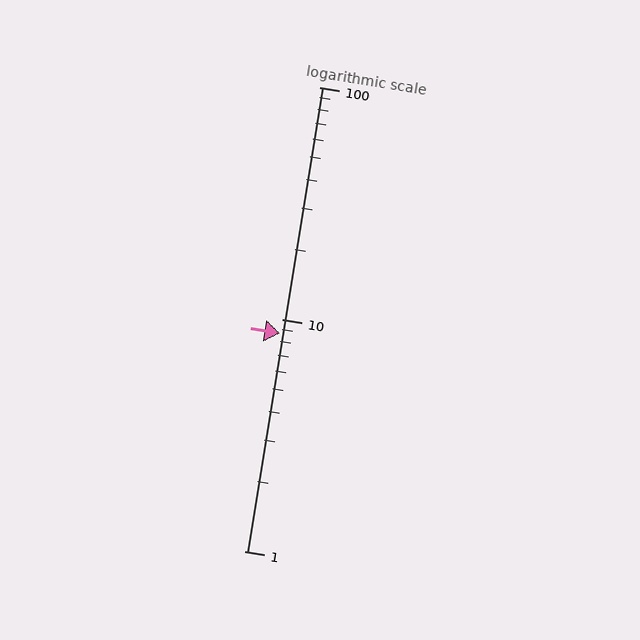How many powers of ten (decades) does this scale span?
The scale spans 2 decades, from 1 to 100.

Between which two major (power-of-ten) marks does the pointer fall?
The pointer is between 1 and 10.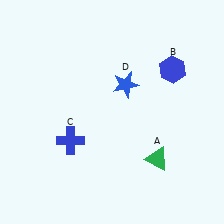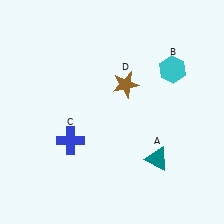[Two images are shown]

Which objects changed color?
A changed from green to teal. B changed from blue to cyan. D changed from blue to brown.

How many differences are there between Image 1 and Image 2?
There are 3 differences between the two images.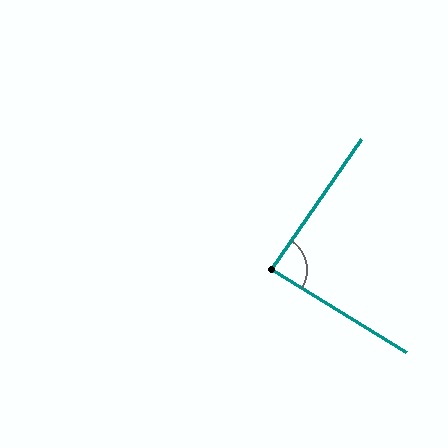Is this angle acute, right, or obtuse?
It is approximately a right angle.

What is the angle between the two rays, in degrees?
Approximately 87 degrees.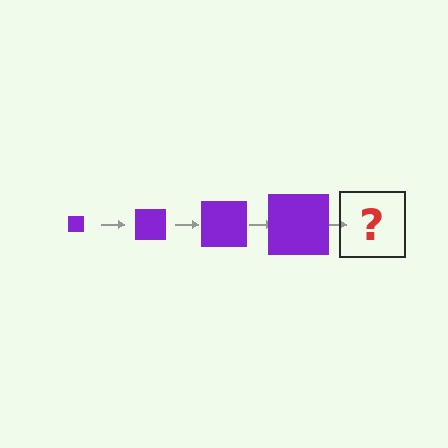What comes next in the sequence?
The next element should be a purple square, larger than the previous one.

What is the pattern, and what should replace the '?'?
The pattern is that the square gets progressively larger each step. The '?' should be a purple square, larger than the previous one.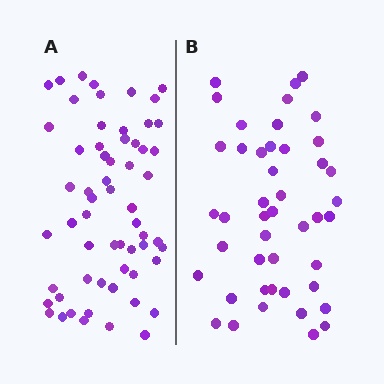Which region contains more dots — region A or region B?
Region A (the left region) has more dots.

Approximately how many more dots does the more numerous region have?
Region A has approximately 15 more dots than region B.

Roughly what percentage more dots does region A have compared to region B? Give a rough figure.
About 35% more.